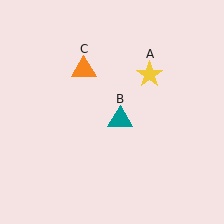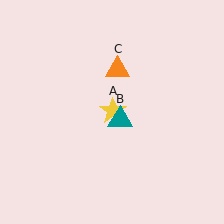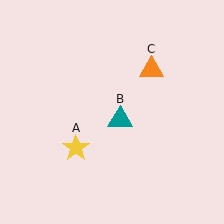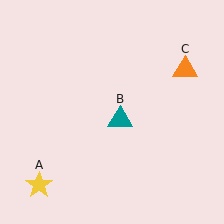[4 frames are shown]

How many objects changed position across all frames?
2 objects changed position: yellow star (object A), orange triangle (object C).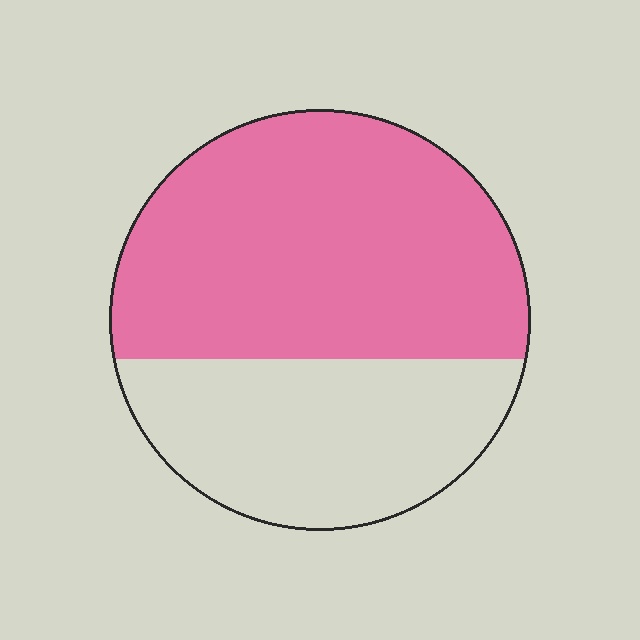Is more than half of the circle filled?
Yes.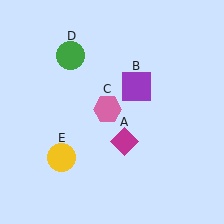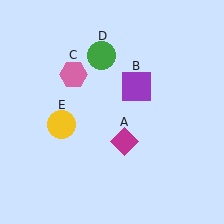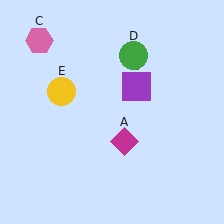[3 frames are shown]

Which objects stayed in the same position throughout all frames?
Magenta diamond (object A) and purple square (object B) remained stationary.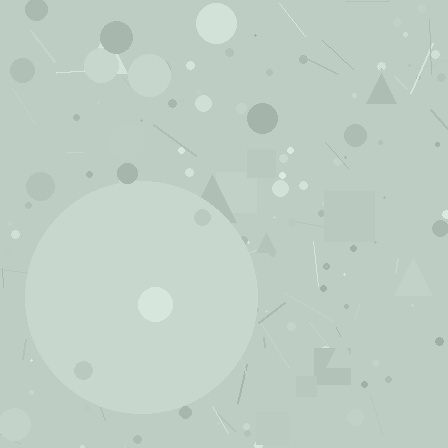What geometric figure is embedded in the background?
A circle is embedded in the background.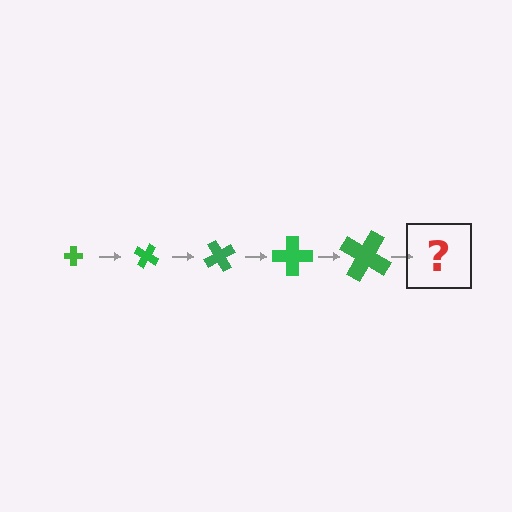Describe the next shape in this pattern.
It should be a cross, larger than the previous one and rotated 150 degrees from the start.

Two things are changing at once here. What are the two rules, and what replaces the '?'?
The two rules are that the cross grows larger each step and it rotates 30 degrees each step. The '?' should be a cross, larger than the previous one and rotated 150 degrees from the start.